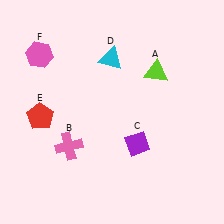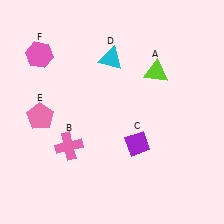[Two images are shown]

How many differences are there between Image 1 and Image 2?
There is 1 difference between the two images.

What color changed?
The pentagon (E) changed from red in Image 1 to pink in Image 2.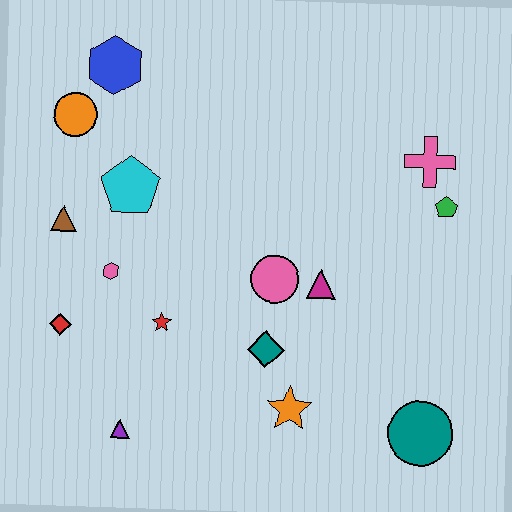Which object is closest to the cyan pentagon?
The brown triangle is closest to the cyan pentagon.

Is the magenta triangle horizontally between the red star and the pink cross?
Yes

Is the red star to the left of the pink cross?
Yes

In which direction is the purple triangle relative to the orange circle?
The purple triangle is below the orange circle.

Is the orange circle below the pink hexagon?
No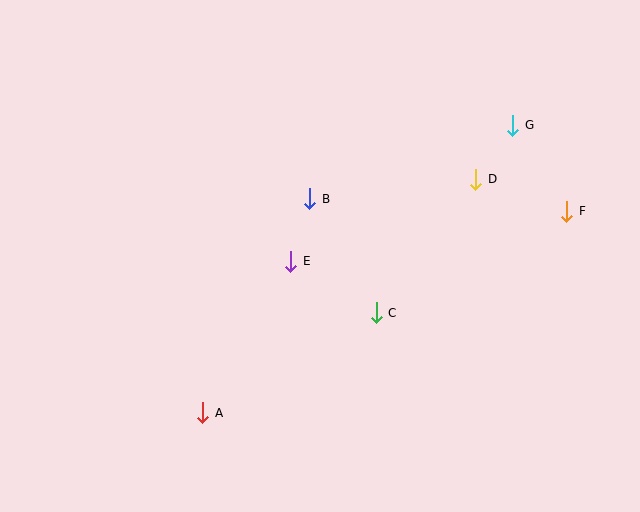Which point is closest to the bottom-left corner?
Point A is closest to the bottom-left corner.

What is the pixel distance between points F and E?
The distance between F and E is 281 pixels.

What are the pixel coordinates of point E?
Point E is at (291, 261).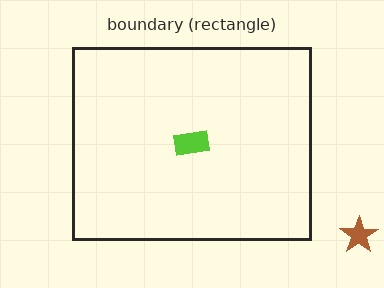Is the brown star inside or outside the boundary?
Outside.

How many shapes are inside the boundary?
1 inside, 1 outside.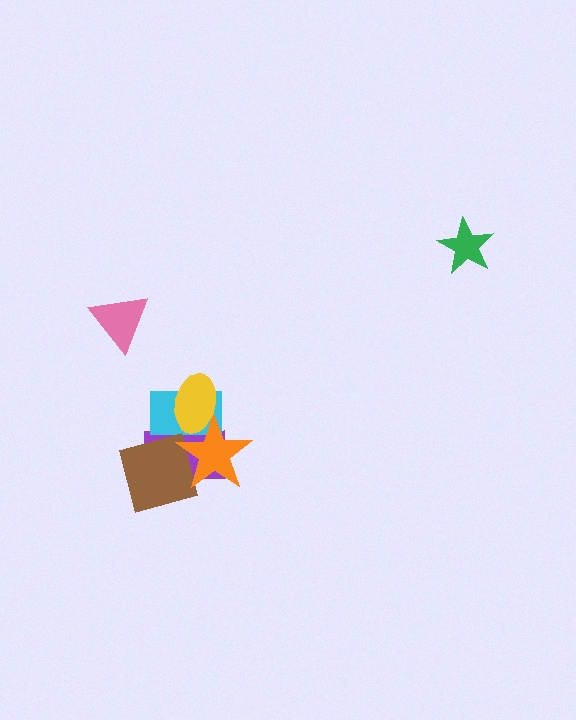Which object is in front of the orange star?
The yellow ellipse is in front of the orange star.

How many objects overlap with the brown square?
2 objects overlap with the brown square.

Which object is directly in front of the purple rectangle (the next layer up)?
The cyan rectangle is directly in front of the purple rectangle.